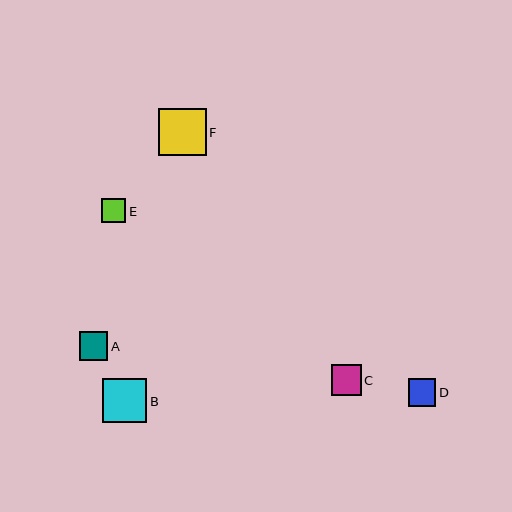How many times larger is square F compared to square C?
Square F is approximately 1.6 times the size of square C.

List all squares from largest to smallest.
From largest to smallest: F, B, C, A, D, E.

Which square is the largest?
Square F is the largest with a size of approximately 48 pixels.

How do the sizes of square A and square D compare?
Square A and square D are approximately the same size.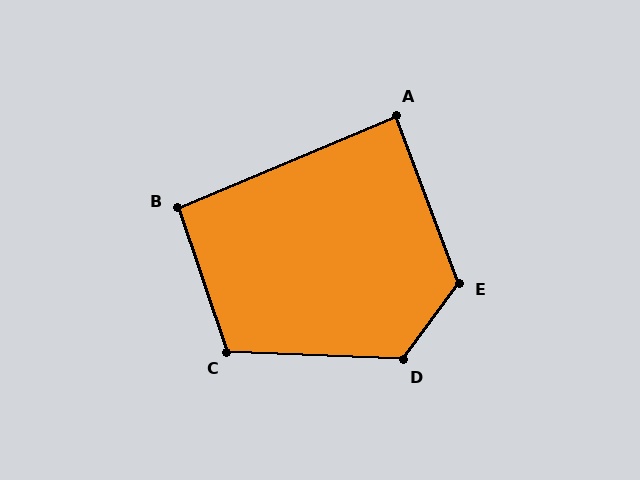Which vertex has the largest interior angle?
D, at approximately 124 degrees.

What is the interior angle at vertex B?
Approximately 94 degrees (approximately right).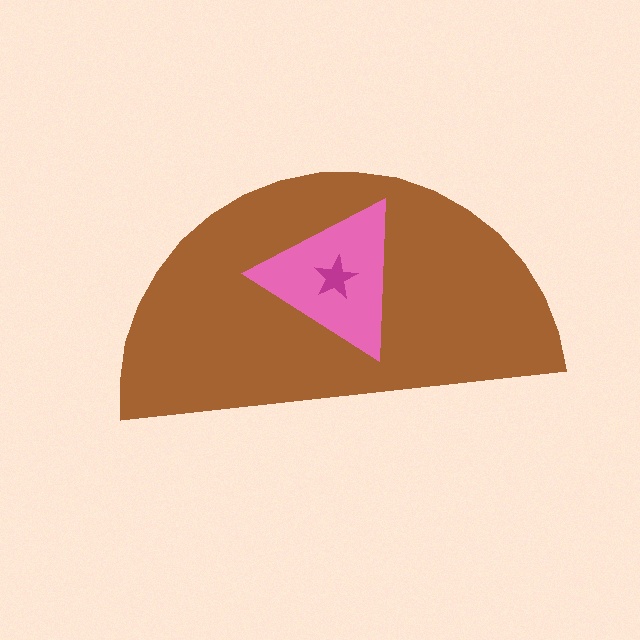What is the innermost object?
The magenta star.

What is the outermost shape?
The brown semicircle.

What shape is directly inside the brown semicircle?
The pink triangle.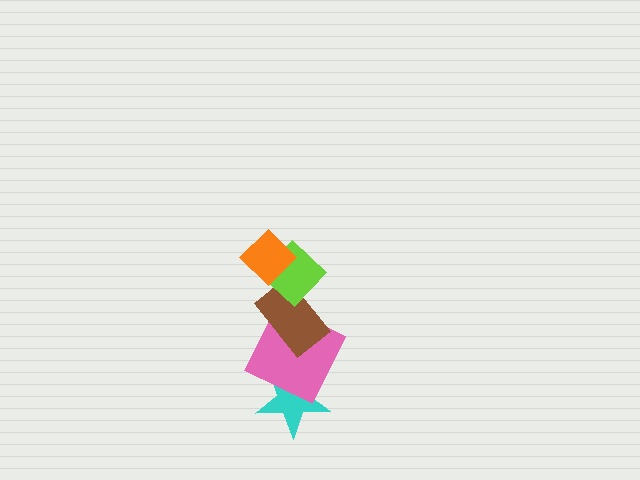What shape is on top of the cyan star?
The pink square is on top of the cyan star.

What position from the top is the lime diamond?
The lime diamond is 2nd from the top.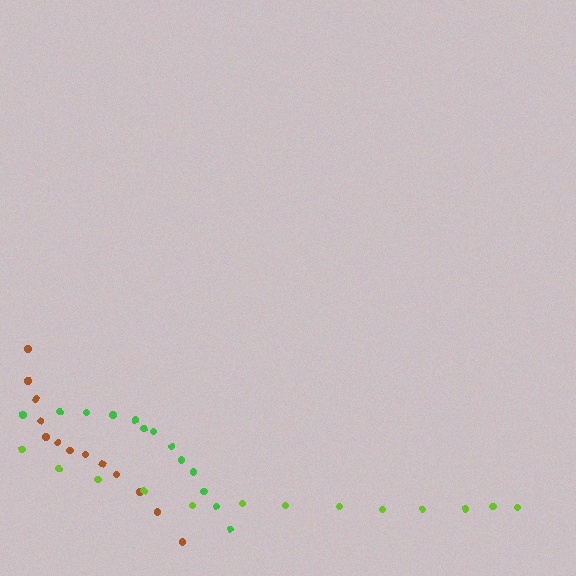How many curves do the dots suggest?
There are 3 distinct paths.